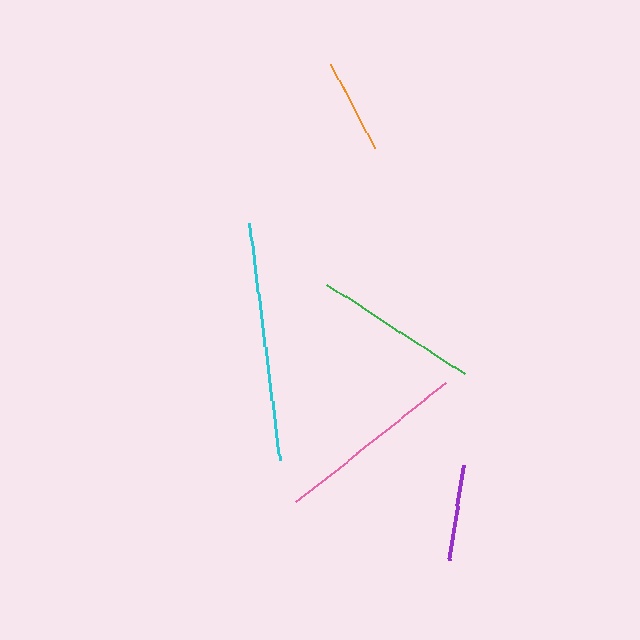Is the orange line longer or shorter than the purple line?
The orange line is longer than the purple line.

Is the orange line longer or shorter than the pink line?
The pink line is longer than the orange line.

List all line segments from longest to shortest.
From longest to shortest: cyan, pink, green, orange, purple.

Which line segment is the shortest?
The purple line is the shortest at approximately 95 pixels.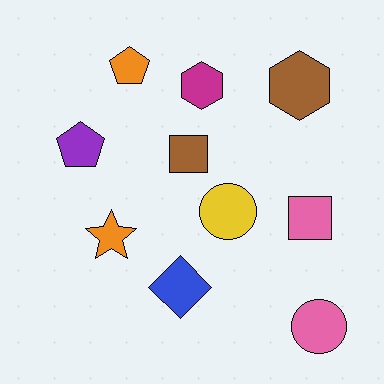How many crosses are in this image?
There are no crosses.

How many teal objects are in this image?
There are no teal objects.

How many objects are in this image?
There are 10 objects.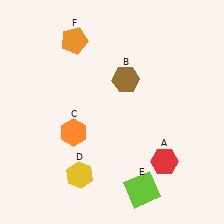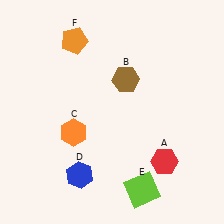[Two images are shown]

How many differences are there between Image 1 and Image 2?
There is 1 difference between the two images.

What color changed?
The hexagon (D) changed from yellow in Image 1 to blue in Image 2.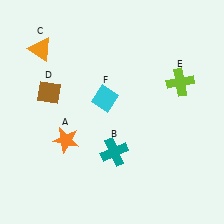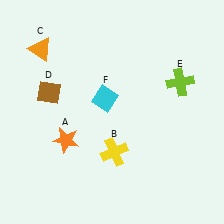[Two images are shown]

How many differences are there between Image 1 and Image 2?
There is 1 difference between the two images.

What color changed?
The cross (B) changed from teal in Image 1 to yellow in Image 2.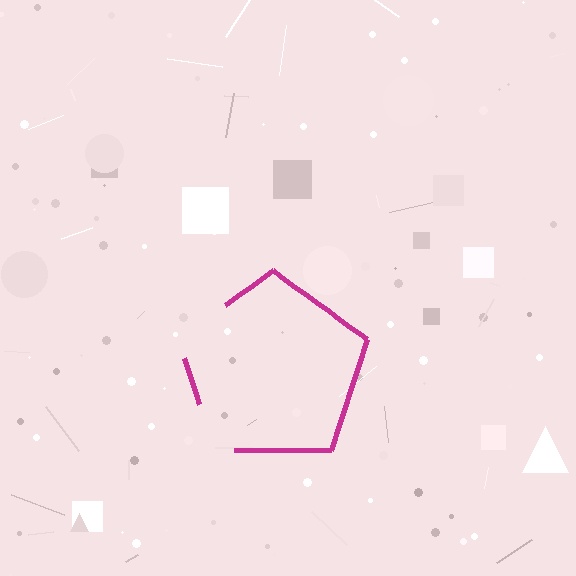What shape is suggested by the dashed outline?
The dashed outline suggests a pentagon.